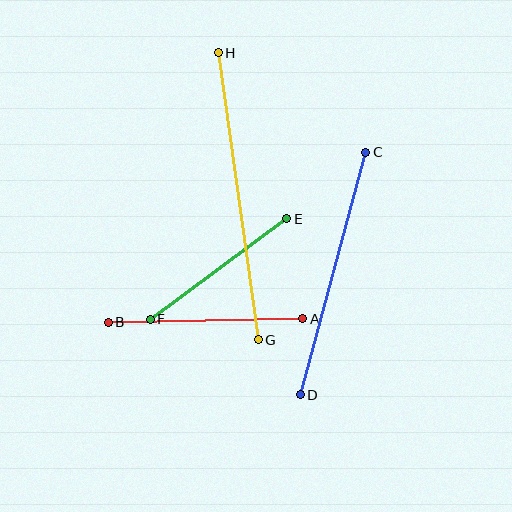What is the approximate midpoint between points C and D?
The midpoint is at approximately (333, 273) pixels.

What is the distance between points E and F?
The distance is approximately 169 pixels.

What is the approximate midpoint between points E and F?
The midpoint is at approximately (218, 269) pixels.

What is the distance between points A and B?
The distance is approximately 195 pixels.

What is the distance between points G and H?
The distance is approximately 290 pixels.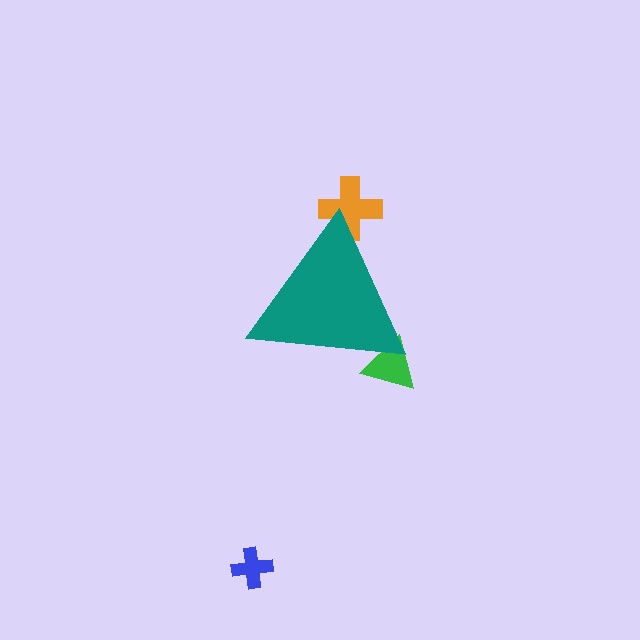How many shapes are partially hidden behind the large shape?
2 shapes are partially hidden.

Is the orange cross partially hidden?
Yes, the orange cross is partially hidden behind the teal triangle.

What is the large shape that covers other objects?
A teal triangle.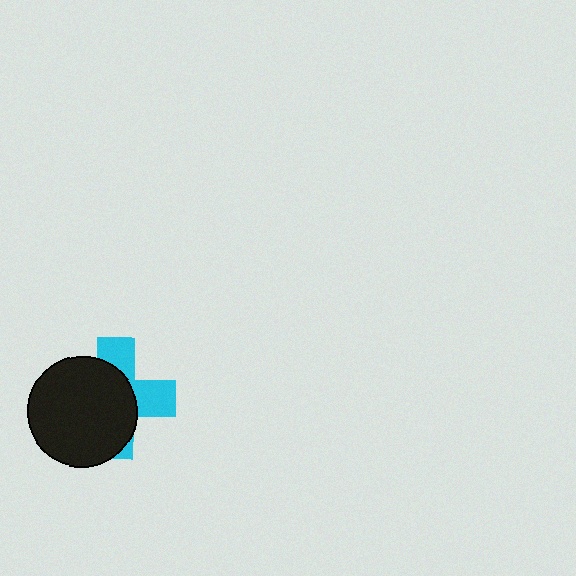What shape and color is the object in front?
The object in front is a black circle.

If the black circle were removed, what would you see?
You would see the complete cyan cross.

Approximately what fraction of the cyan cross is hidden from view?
Roughly 62% of the cyan cross is hidden behind the black circle.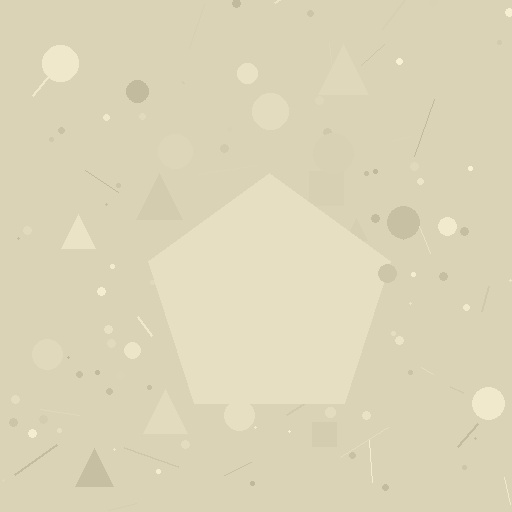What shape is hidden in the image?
A pentagon is hidden in the image.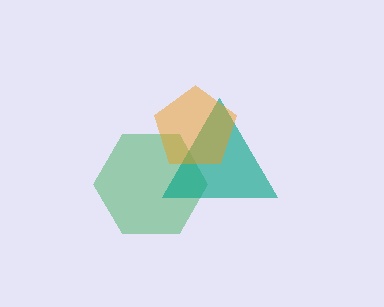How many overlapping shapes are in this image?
There are 3 overlapping shapes in the image.